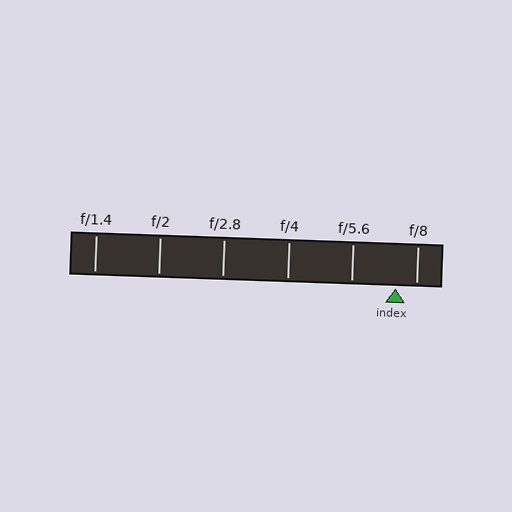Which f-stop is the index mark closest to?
The index mark is closest to f/8.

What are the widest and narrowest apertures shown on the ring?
The widest aperture shown is f/1.4 and the narrowest is f/8.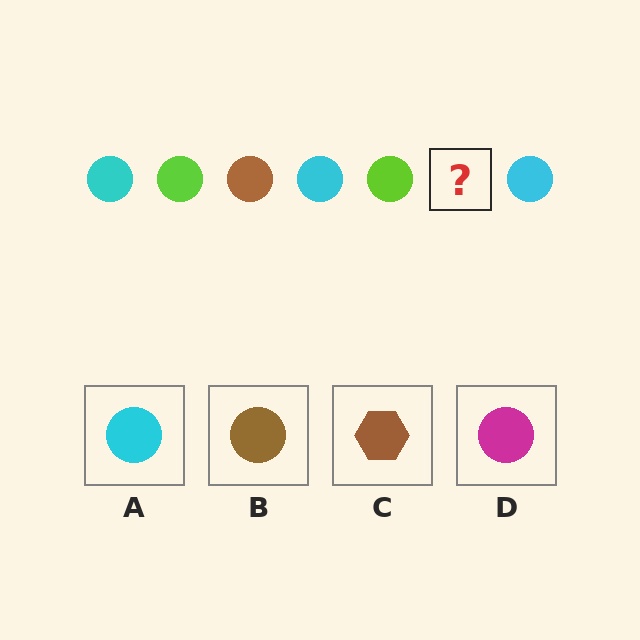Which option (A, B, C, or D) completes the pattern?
B.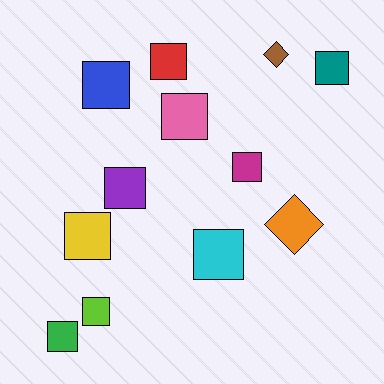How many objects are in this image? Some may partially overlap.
There are 12 objects.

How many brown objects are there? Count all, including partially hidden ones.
There is 1 brown object.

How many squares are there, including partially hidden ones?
There are 10 squares.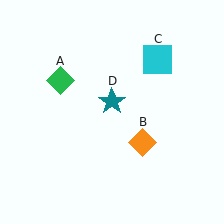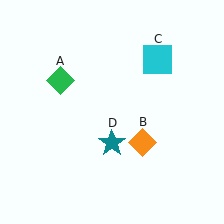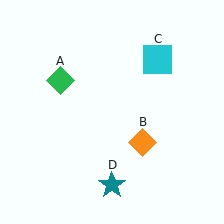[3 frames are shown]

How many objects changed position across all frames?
1 object changed position: teal star (object D).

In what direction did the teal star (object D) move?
The teal star (object D) moved down.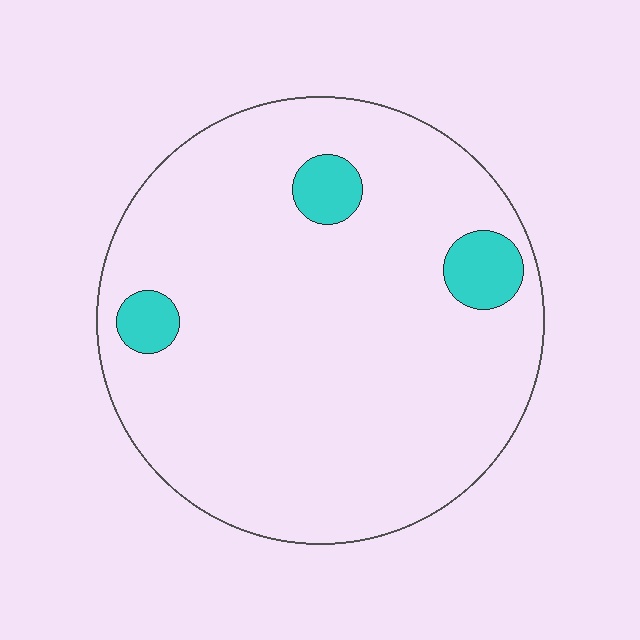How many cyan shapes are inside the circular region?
3.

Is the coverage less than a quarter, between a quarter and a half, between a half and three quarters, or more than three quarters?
Less than a quarter.